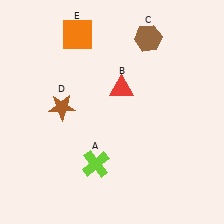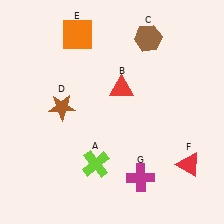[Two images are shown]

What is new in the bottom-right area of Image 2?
A red triangle (F) was added in the bottom-right area of Image 2.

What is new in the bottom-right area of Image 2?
A magenta cross (G) was added in the bottom-right area of Image 2.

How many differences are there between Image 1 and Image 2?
There are 2 differences between the two images.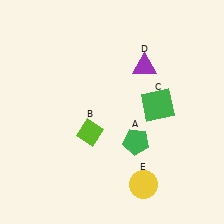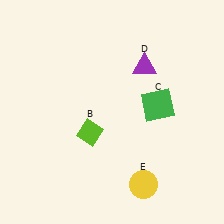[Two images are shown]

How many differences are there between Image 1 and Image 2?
There is 1 difference between the two images.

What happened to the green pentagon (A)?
The green pentagon (A) was removed in Image 2. It was in the bottom-right area of Image 1.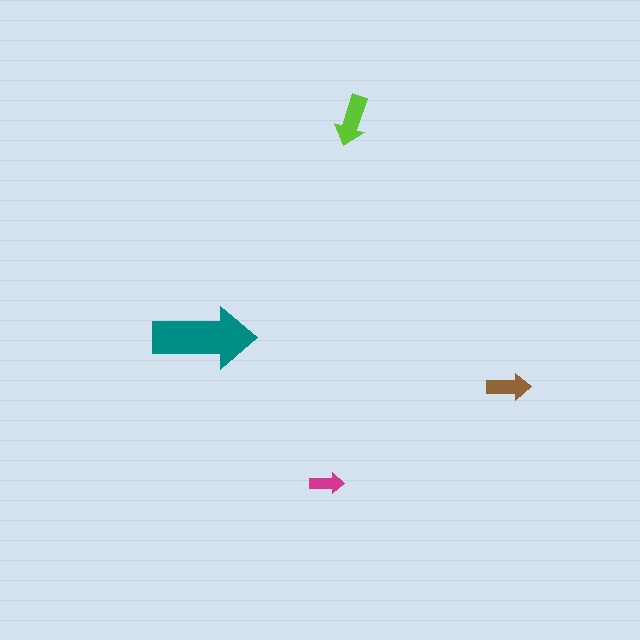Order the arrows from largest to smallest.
the teal one, the lime one, the brown one, the magenta one.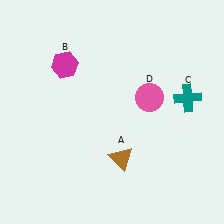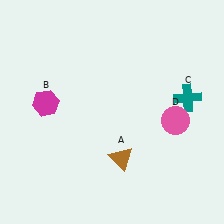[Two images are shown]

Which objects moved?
The objects that moved are: the magenta hexagon (B), the pink circle (D).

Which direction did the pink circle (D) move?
The pink circle (D) moved right.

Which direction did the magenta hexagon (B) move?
The magenta hexagon (B) moved down.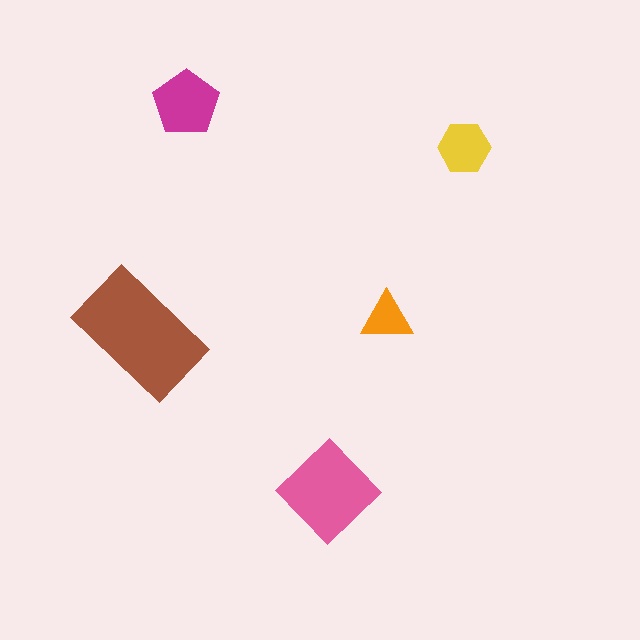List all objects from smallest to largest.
The orange triangle, the yellow hexagon, the magenta pentagon, the pink diamond, the brown rectangle.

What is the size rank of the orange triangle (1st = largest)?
5th.